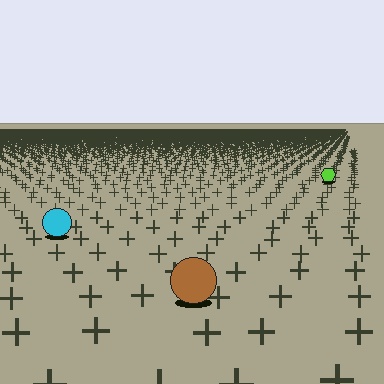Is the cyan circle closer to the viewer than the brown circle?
No. The brown circle is closer — you can tell from the texture gradient: the ground texture is coarser near it.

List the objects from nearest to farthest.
From nearest to farthest: the brown circle, the cyan circle, the lime hexagon.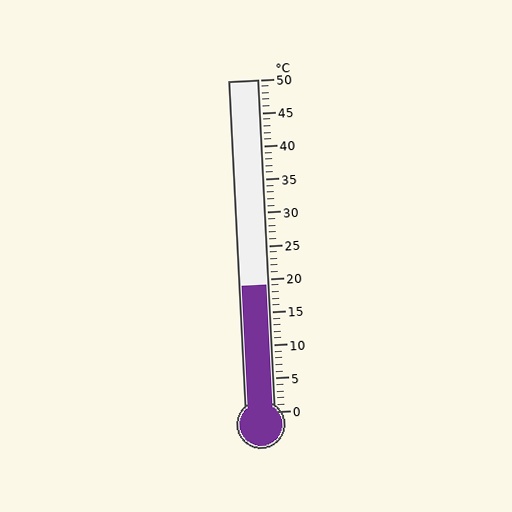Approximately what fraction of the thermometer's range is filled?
The thermometer is filled to approximately 40% of its range.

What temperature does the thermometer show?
The thermometer shows approximately 19°C.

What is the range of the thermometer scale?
The thermometer scale ranges from 0°C to 50°C.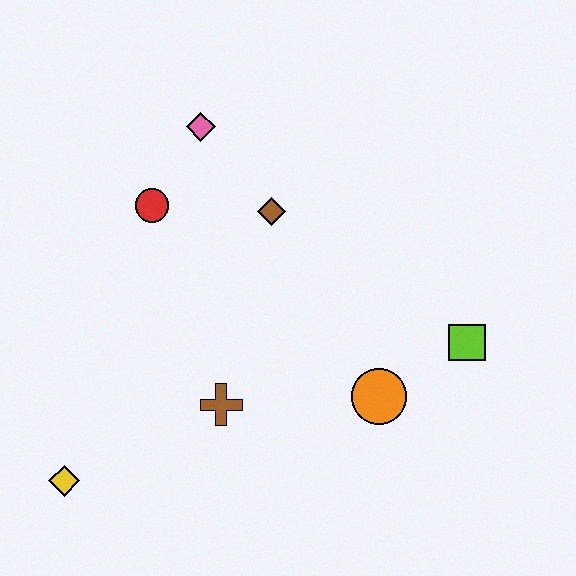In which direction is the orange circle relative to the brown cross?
The orange circle is to the right of the brown cross.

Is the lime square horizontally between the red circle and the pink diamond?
No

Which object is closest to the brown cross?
The orange circle is closest to the brown cross.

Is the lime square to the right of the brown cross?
Yes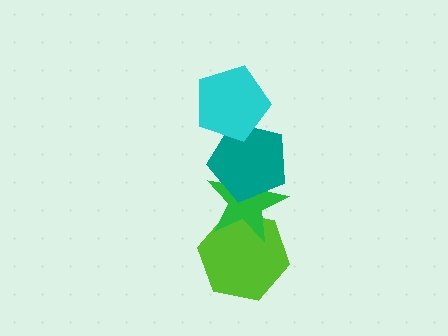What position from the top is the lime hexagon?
The lime hexagon is 4th from the top.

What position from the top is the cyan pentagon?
The cyan pentagon is 1st from the top.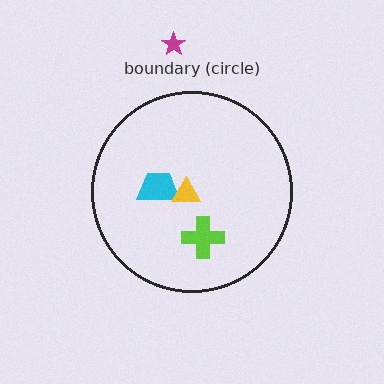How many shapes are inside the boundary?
3 inside, 1 outside.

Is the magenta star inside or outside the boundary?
Outside.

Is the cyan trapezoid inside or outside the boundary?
Inside.